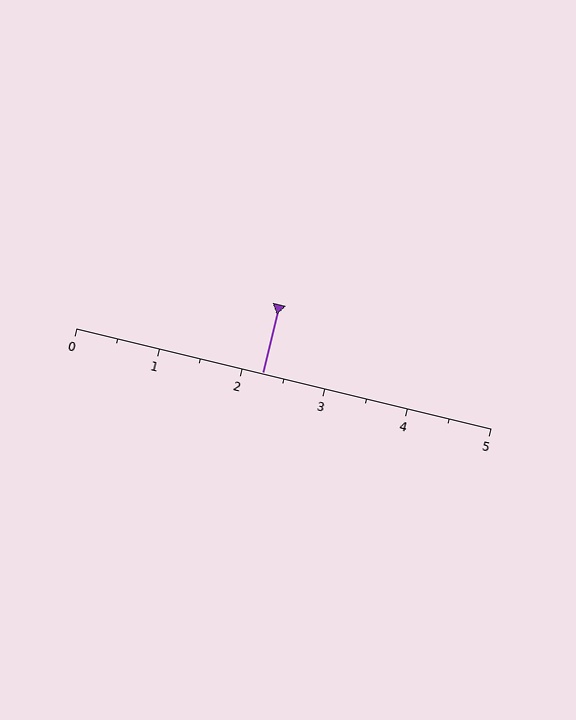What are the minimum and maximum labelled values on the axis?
The axis runs from 0 to 5.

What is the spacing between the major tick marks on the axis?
The major ticks are spaced 1 apart.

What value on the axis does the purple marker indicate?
The marker indicates approximately 2.2.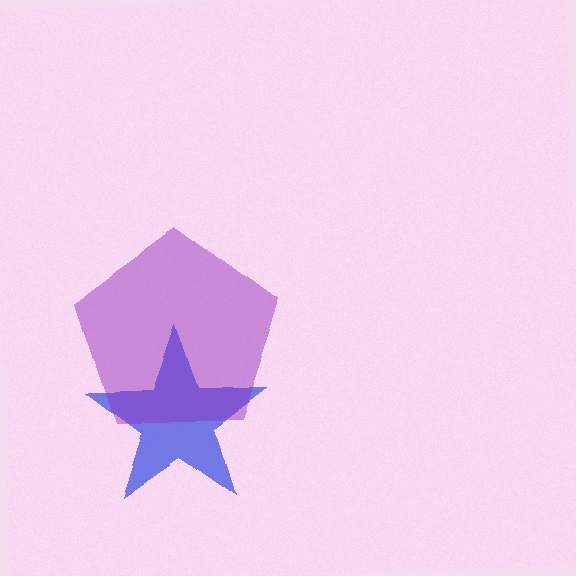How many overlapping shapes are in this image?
There are 2 overlapping shapes in the image.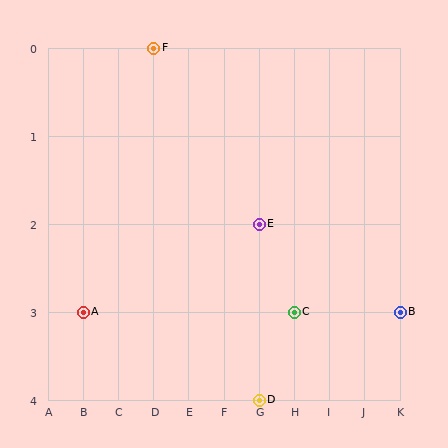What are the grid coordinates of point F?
Point F is at grid coordinates (D, 0).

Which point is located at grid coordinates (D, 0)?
Point F is at (D, 0).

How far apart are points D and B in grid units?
Points D and B are 4 columns and 1 row apart (about 4.1 grid units diagonally).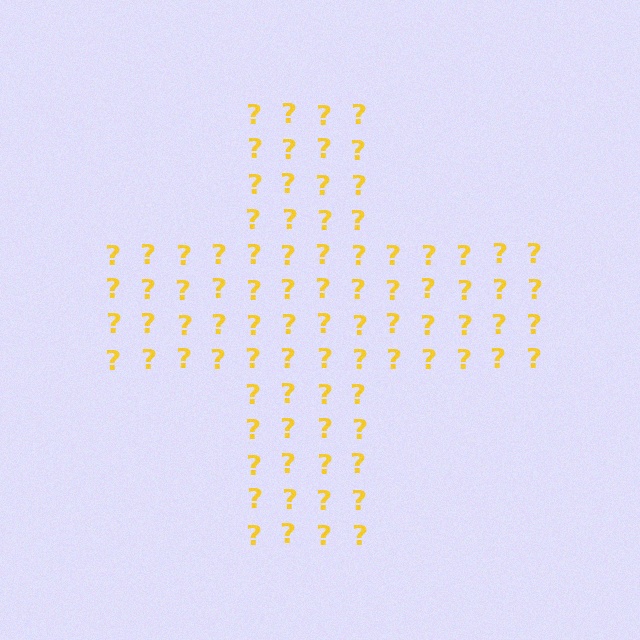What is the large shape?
The large shape is a cross.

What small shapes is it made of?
It is made of small question marks.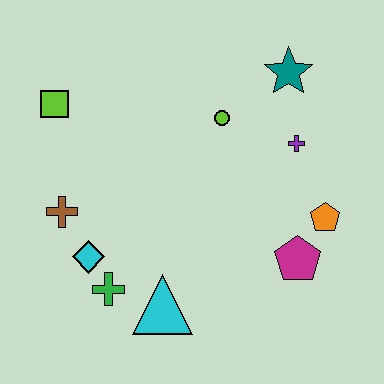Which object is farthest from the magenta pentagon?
The lime square is farthest from the magenta pentagon.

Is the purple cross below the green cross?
No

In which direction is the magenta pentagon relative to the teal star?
The magenta pentagon is below the teal star.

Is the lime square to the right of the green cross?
No